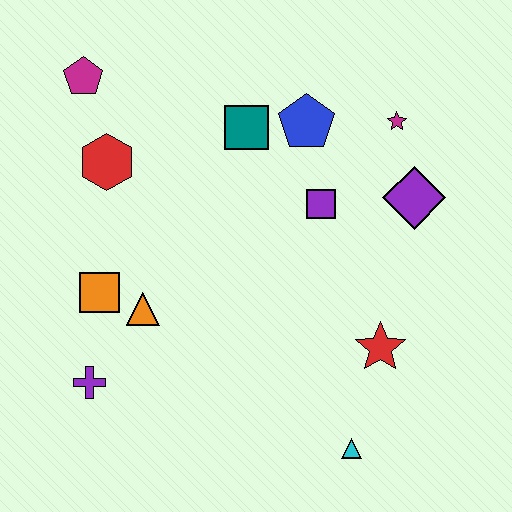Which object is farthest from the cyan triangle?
The magenta pentagon is farthest from the cyan triangle.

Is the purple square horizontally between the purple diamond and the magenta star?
No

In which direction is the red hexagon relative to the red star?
The red hexagon is to the left of the red star.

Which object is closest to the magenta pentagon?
The red hexagon is closest to the magenta pentagon.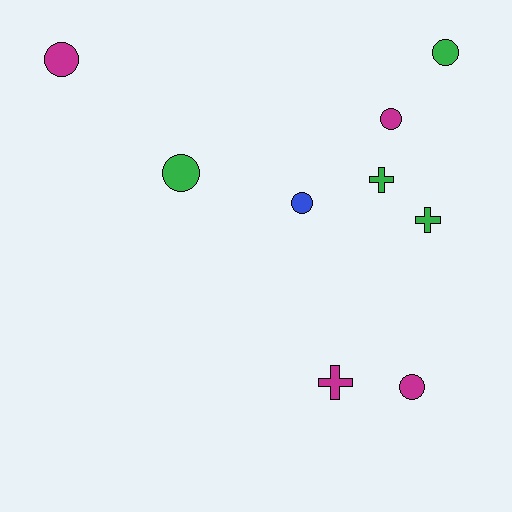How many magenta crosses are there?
There is 1 magenta cross.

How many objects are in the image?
There are 9 objects.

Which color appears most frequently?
Magenta, with 4 objects.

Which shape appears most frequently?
Circle, with 6 objects.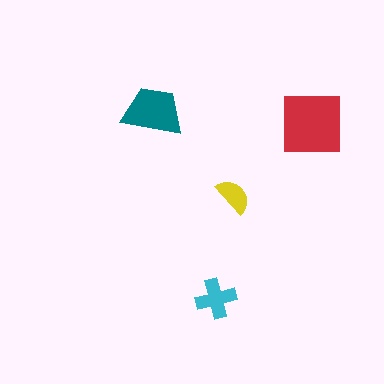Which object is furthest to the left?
The teal trapezoid is leftmost.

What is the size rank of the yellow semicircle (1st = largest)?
4th.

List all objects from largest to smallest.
The red square, the teal trapezoid, the cyan cross, the yellow semicircle.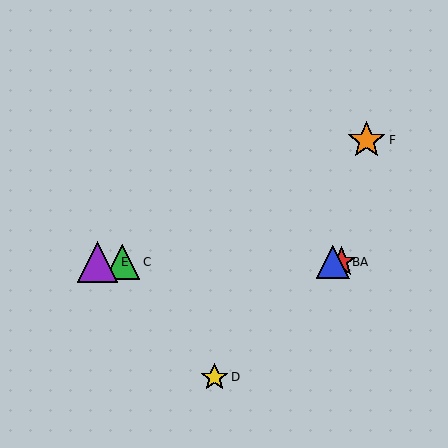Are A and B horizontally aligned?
Yes, both are at y≈262.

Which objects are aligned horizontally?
Objects A, B, C, E are aligned horizontally.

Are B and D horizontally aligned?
No, B is at y≈262 and D is at y≈377.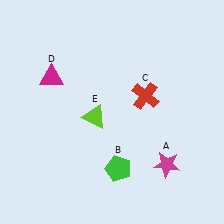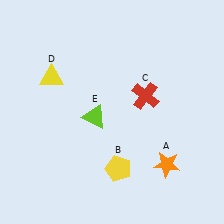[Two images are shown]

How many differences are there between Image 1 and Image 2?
There are 3 differences between the two images.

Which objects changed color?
A changed from magenta to orange. B changed from green to yellow. D changed from magenta to yellow.